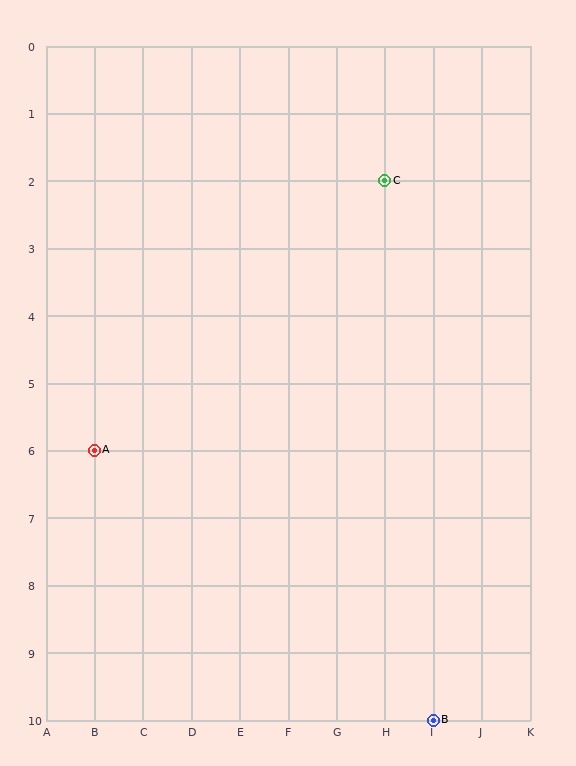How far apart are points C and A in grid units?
Points C and A are 6 columns and 4 rows apart (about 7.2 grid units diagonally).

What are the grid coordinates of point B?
Point B is at grid coordinates (I, 10).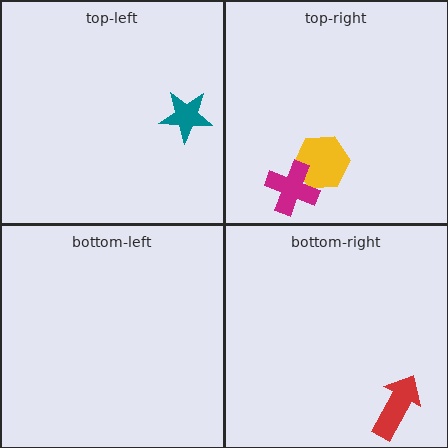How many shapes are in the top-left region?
1.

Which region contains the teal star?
The top-left region.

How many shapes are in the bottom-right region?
1.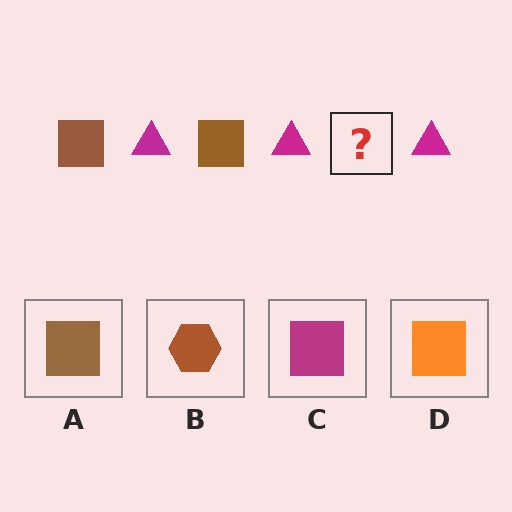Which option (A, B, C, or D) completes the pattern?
A.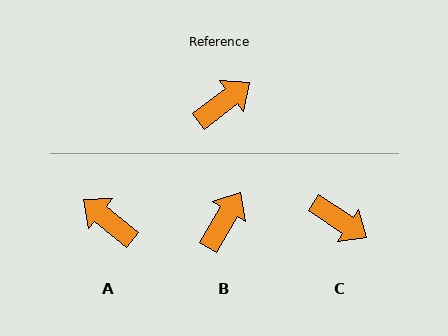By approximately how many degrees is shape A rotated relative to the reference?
Approximately 104 degrees counter-clockwise.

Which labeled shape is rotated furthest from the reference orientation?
A, about 104 degrees away.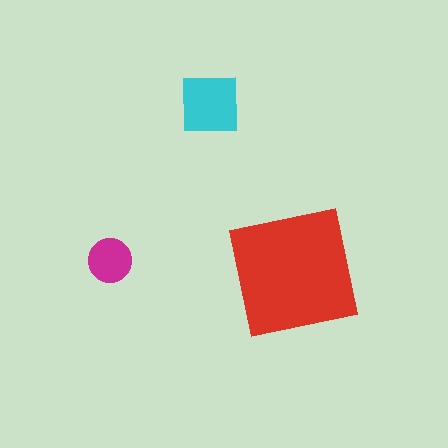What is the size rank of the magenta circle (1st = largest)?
3rd.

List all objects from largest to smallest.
The red square, the cyan square, the magenta circle.